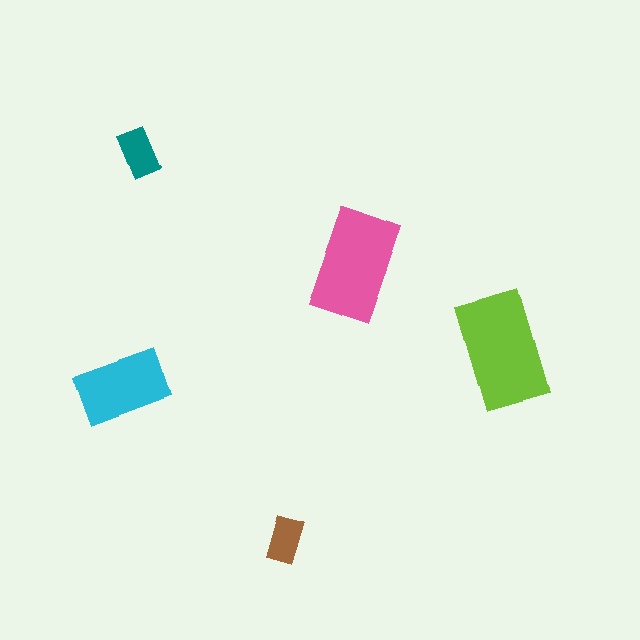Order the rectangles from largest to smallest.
the lime one, the pink one, the cyan one, the teal one, the brown one.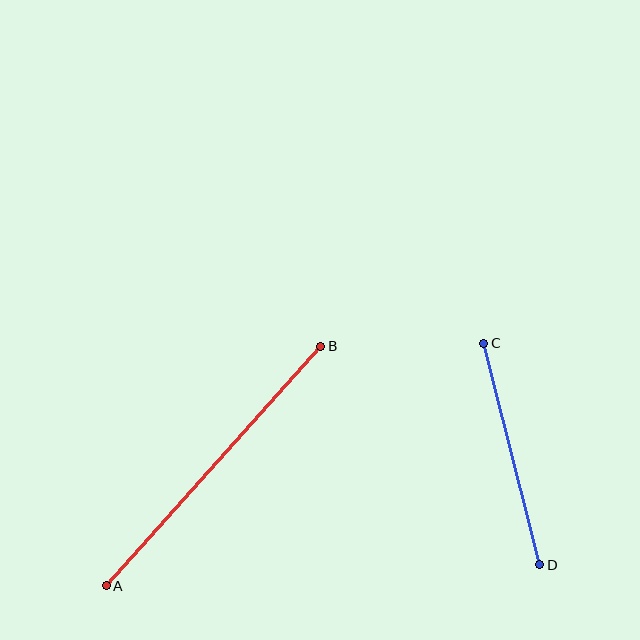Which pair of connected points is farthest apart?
Points A and B are farthest apart.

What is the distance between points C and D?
The distance is approximately 228 pixels.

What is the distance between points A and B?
The distance is approximately 322 pixels.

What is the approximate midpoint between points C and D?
The midpoint is at approximately (512, 454) pixels.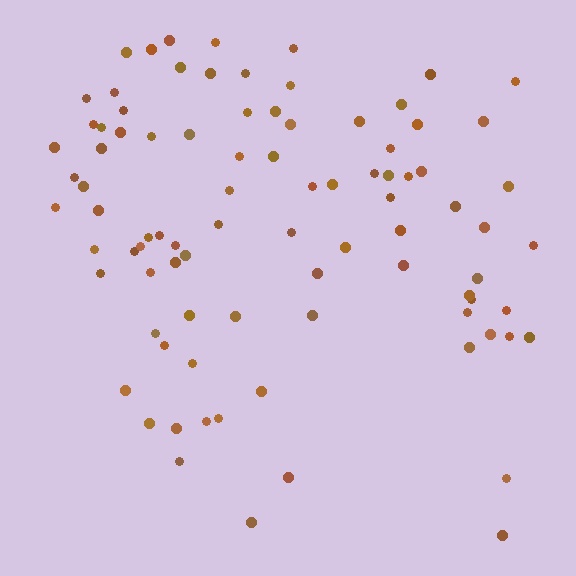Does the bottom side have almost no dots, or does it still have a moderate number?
Still a moderate number, just noticeably fewer than the top.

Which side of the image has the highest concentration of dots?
The top.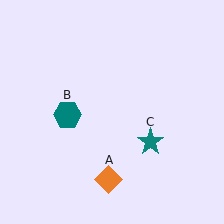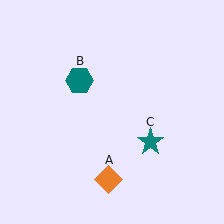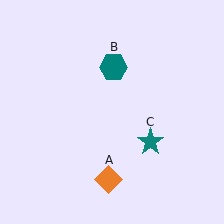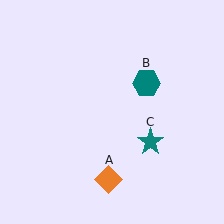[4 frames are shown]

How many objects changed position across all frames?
1 object changed position: teal hexagon (object B).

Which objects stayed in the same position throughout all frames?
Orange diamond (object A) and teal star (object C) remained stationary.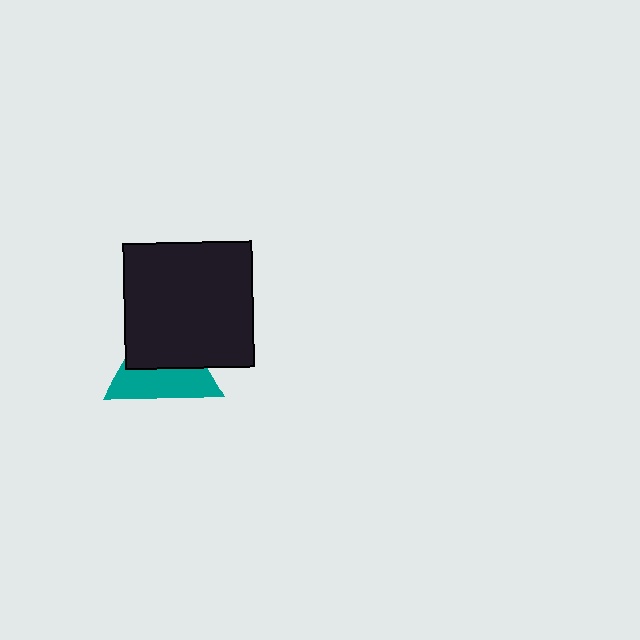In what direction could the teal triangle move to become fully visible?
The teal triangle could move down. That would shift it out from behind the black rectangle entirely.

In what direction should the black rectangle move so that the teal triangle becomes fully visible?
The black rectangle should move up. That is the shortest direction to clear the overlap and leave the teal triangle fully visible.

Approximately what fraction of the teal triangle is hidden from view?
Roughly 51% of the teal triangle is hidden behind the black rectangle.